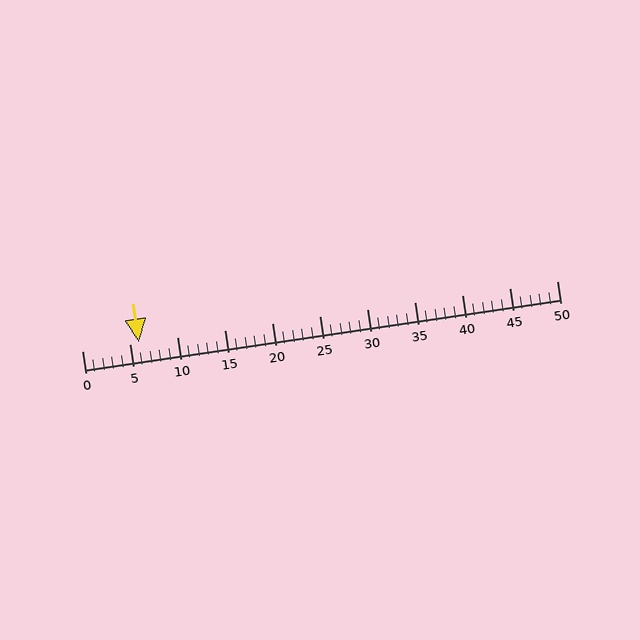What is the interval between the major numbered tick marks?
The major tick marks are spaced 5 units apart.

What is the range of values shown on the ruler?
The ruler shows values from 0 to 50.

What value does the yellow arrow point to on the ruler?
The yellow arrow points to approximately 6.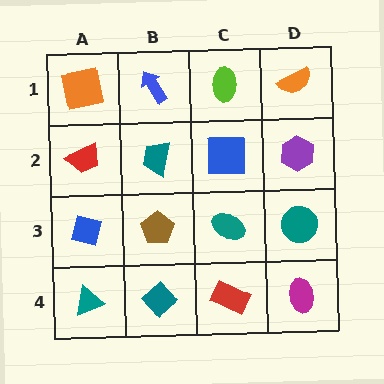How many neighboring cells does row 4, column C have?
3.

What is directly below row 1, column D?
A purple hexagon.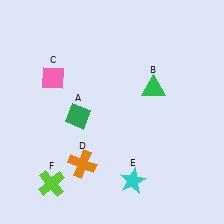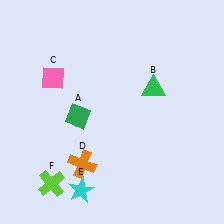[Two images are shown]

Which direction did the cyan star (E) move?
The cyan star (E) moved left.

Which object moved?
The cyan star (E) moved left.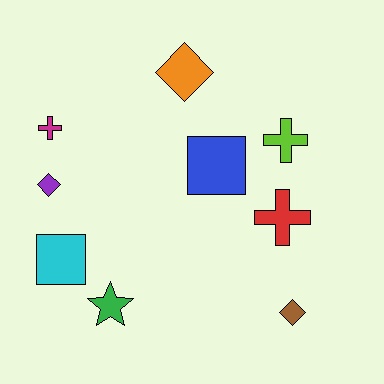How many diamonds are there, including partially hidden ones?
There are 3 diamonds.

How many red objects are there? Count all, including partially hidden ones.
There is 1 red object.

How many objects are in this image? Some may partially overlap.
There are 9 objects.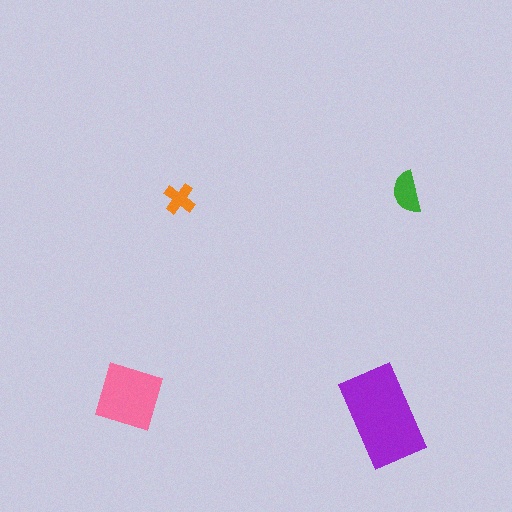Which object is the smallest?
The orange cross.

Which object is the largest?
The purple rectangle.